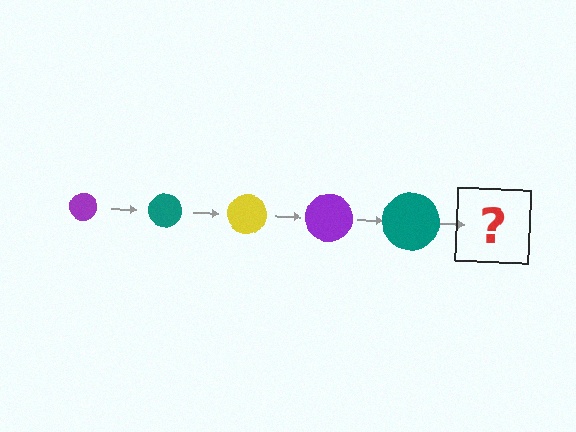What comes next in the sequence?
The next element should be a yellow circle, larger than the previous one.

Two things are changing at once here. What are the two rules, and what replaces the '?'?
The two rules are that the circle grows larger each step and the color cycles through purple, teal, and yellow. The '?' should be a yellow circle, larger than the previous one.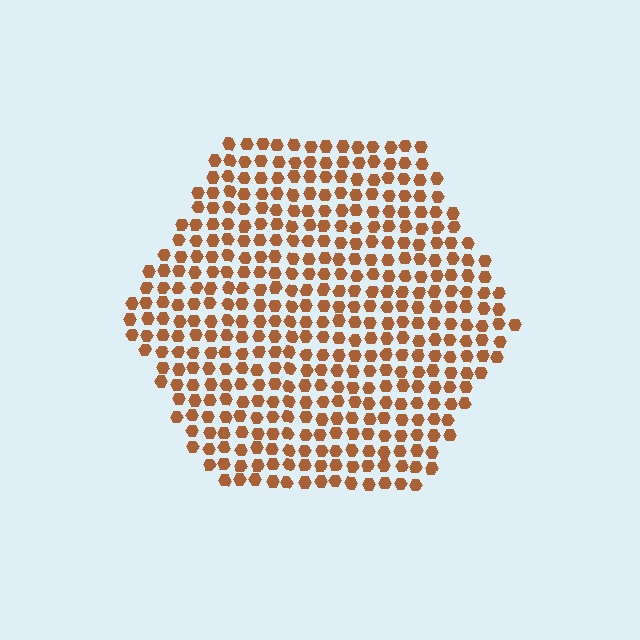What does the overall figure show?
The overall figure shows a hexagon.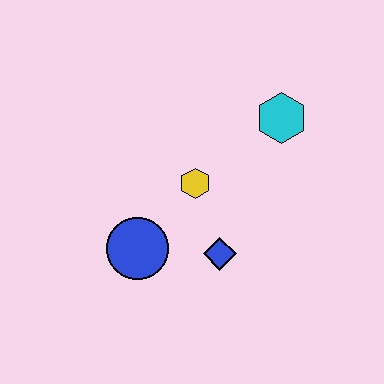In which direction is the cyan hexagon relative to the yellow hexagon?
The cyan hexagon is to the right of the yellow hexagon.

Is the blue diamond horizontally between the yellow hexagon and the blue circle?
No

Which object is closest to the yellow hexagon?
The blue diamond is closest to the yellow hexagon.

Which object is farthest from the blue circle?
The cyan hexagon is farthest from the blue circle.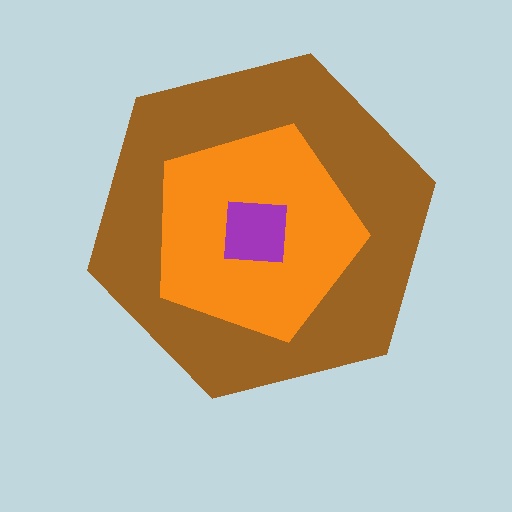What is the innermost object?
The purple square.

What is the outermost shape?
The brown hexagon.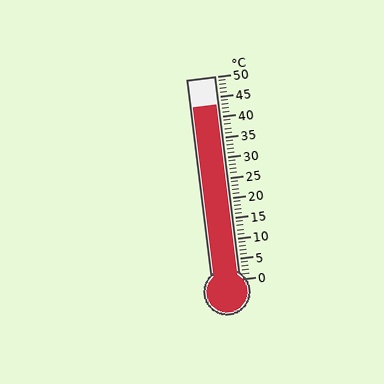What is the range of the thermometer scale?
The thermometer scale ranges from 0°C to 50°C.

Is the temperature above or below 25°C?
The temperature is above 25°C.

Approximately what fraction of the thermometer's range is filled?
The thermometer is filled to approximately 85% of its range.